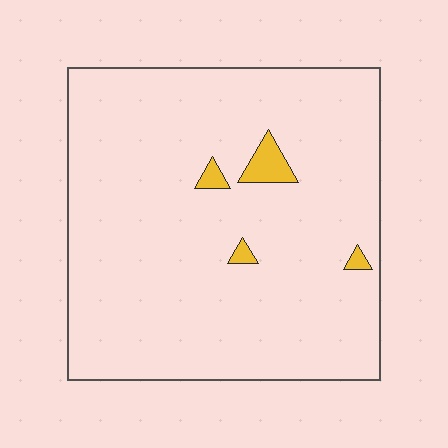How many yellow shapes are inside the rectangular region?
4.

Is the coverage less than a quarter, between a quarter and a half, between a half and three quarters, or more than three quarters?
Less than a quarter.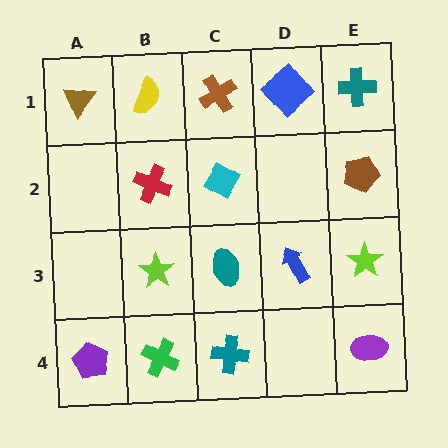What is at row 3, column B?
A lime star.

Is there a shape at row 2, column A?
No, that cell is empty.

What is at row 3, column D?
A blue arrow.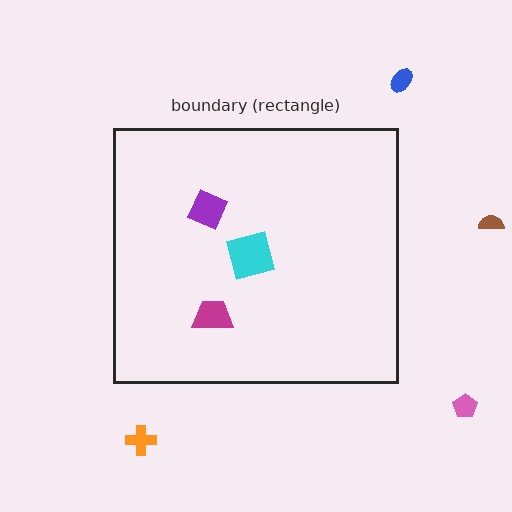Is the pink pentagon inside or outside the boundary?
Outside.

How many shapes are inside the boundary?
3 inside, 4 outside.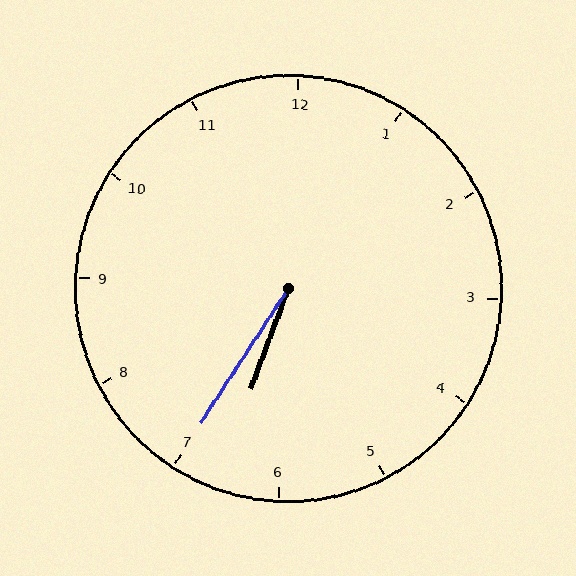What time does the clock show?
6:35.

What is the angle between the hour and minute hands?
Approximately 12 degrees.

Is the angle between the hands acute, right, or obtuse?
It is acute.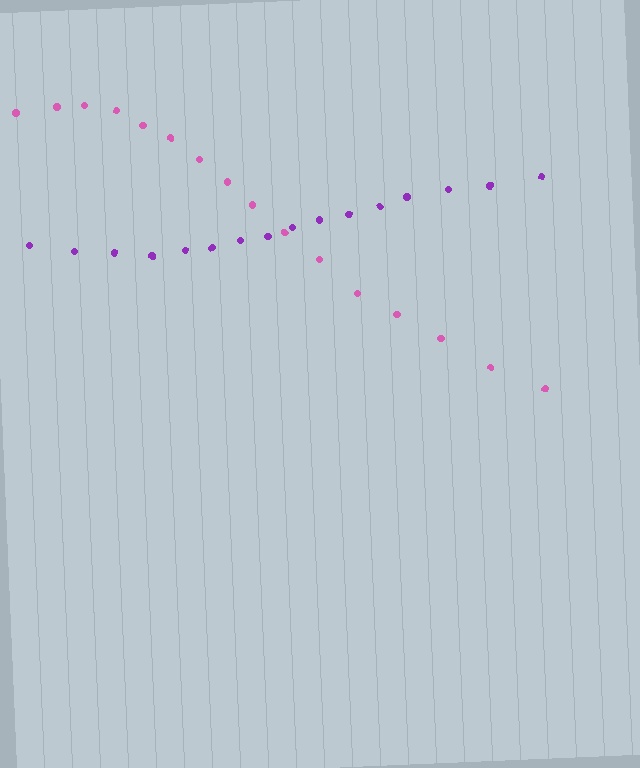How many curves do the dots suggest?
There are 2 distinct paths.